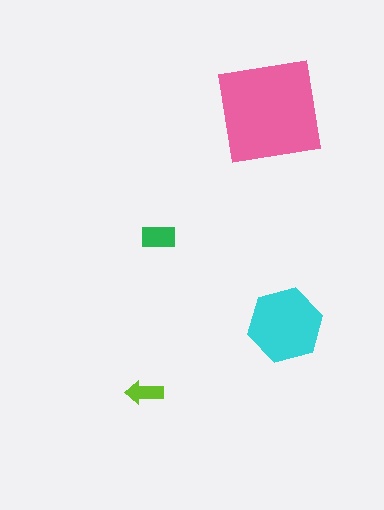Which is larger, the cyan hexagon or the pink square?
The pink square.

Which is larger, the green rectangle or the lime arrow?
The green rectangle.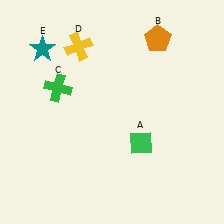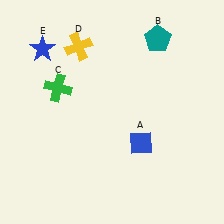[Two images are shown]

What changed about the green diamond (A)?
In Image 1, A is green. In Image 2, it changed to blue.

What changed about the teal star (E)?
In Image 1, E is teal. In Image 2, it changed to blue.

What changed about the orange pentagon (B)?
In Image 1, B is orange. In Image 2, it changed to teal.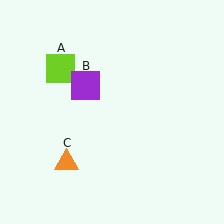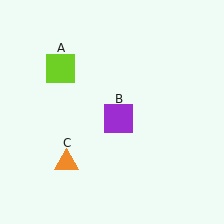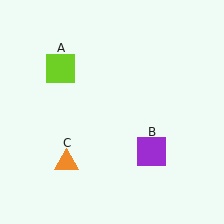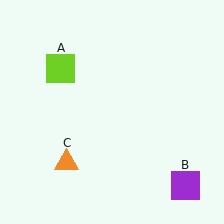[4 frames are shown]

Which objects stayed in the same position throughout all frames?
Lime square (object A) and orange triangle (object C) remained stationary.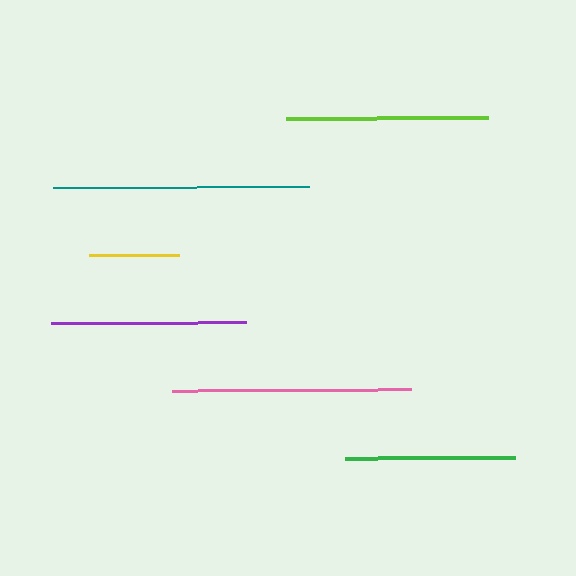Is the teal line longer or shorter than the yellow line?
The teal line is longer than the yellow line.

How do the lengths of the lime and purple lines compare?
The lime and purple lines are approximately the same length.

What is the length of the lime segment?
The lime segment is approximately 202 pixels long.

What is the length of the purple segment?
The purple segment is approximately 195 pixels long.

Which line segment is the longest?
The teal line is the longest at approximately 256 pixels.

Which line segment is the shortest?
The yellow line is the shortest at approximately 90 pixels.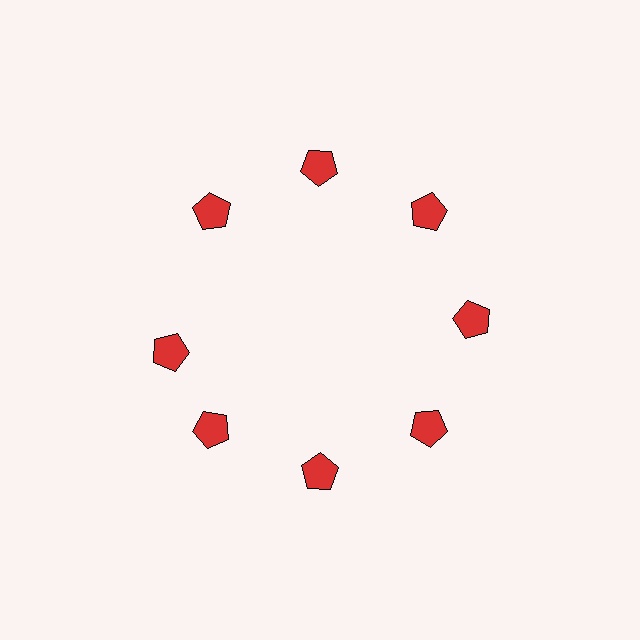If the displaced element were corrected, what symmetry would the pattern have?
It would have 8-fold rotational symmetry — the pattern would map onto itself every 45 degrees.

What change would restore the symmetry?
The symmetry would be restored by rotating it back into even spacing with its neighbors so that all 8 pentagons sit at equal angles and equal distance from the center.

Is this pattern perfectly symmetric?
No. The 8 red pentagons are arranged in a ring, but one element near the 9 o'clock position is rotated out of alignment along the ring, breaking the 8-fold rotational symmetry.